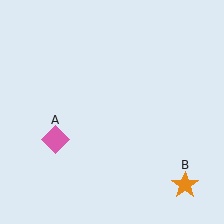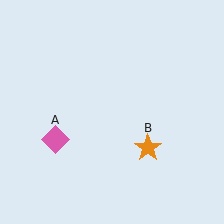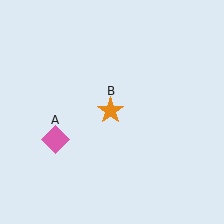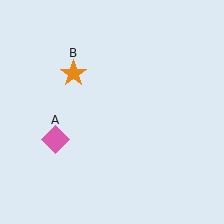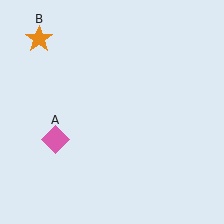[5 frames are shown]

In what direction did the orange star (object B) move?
The orange star (object B) moved up and to the left.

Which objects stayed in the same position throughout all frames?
Pink diamond (object A) remained stationary.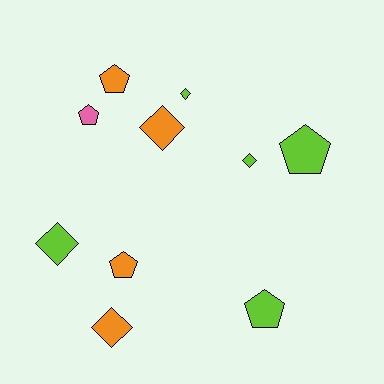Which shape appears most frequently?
Pentagon, with 5 objects.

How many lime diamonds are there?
There are 3 lime diamonds.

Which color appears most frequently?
Lime, with 5 objects.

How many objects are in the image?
There are 10 objects.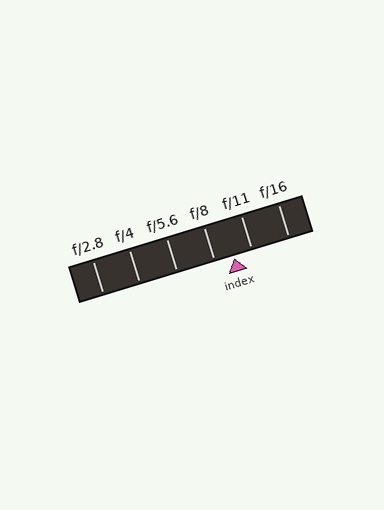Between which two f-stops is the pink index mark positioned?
The index mark is between f/8 and f/11.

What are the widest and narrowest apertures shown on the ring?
The widest aperture shown is f/2.8 and the narrowest is f/16.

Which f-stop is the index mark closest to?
The index mark is closest to f/11.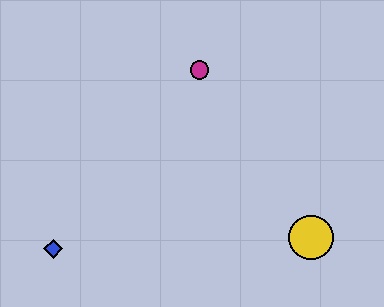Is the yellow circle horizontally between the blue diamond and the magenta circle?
No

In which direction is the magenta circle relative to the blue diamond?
The magenta circle is above the blue diamond.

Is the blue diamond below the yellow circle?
Yes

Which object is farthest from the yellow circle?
The blue diamond is farthest from the yellow circle.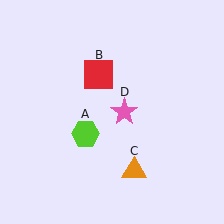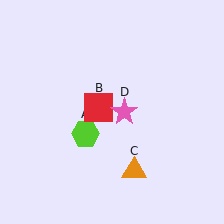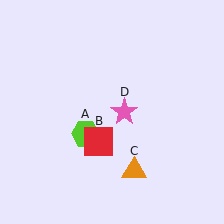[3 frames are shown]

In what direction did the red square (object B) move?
The red square (object B) moved down.